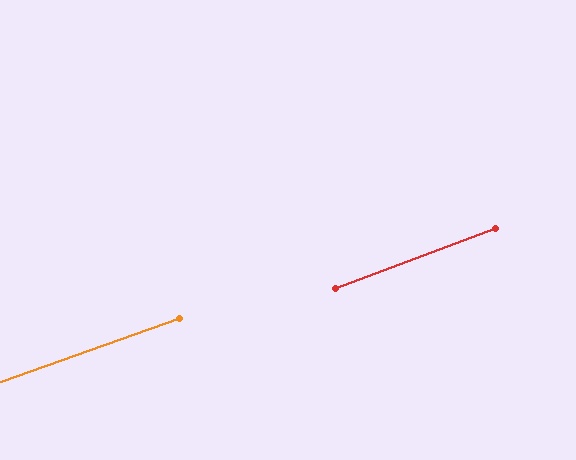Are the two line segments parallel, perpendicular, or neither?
Parallel — their directions differ by only 1.1°.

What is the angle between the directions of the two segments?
Approximately 1 degree.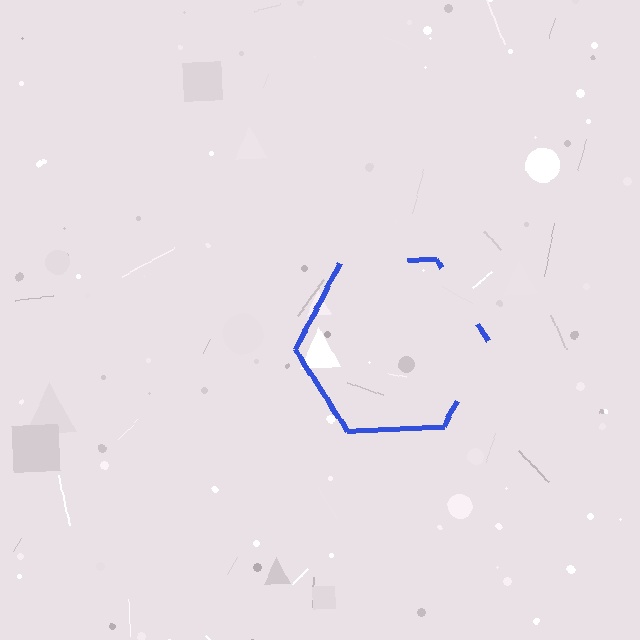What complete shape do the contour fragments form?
The contour fragments form a hexagon.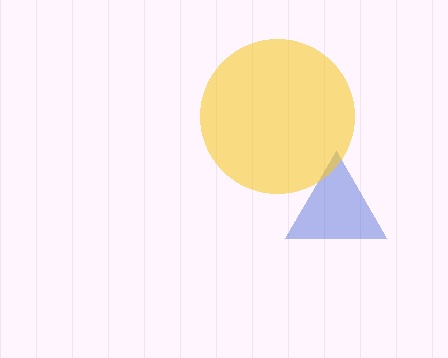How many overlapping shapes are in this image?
There are 2 overlapping shapes in the image.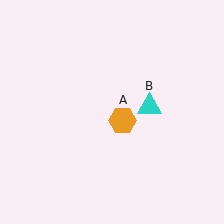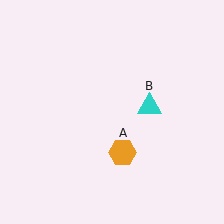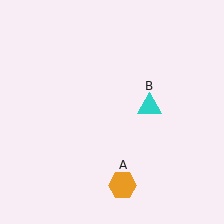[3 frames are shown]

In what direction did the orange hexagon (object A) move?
The orange hexagon (object A) moved down.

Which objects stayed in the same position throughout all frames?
Cyan triangle (object B) remained stationary.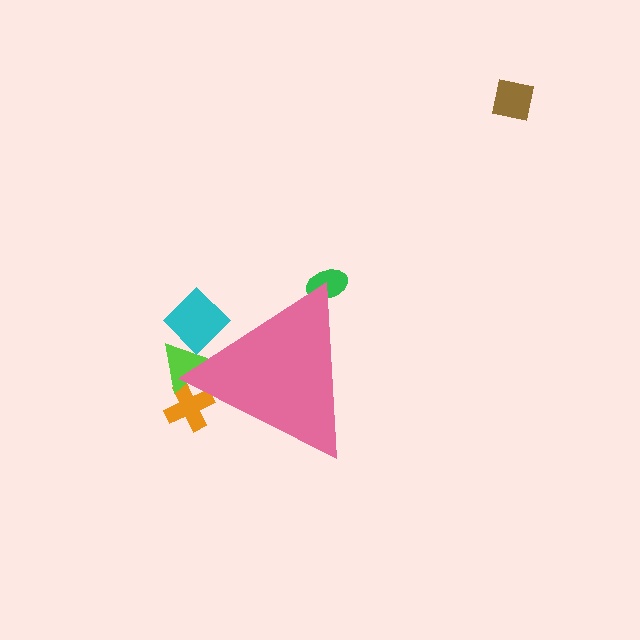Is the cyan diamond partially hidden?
Yes, the cyan diamond is partially hidden behind the pink triangle.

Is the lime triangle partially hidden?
Yes, the lime triangle is partially hidden behind the pink triangle.